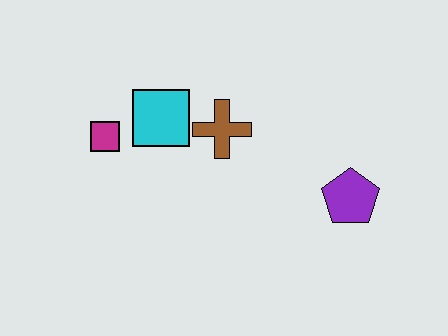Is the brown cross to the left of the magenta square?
No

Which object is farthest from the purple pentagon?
The magenta square is farthest from the purple pentagon.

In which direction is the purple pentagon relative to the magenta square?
The purple pentagon is to the right of the magenta square.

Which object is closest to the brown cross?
The cyan square is closest to the brown cross.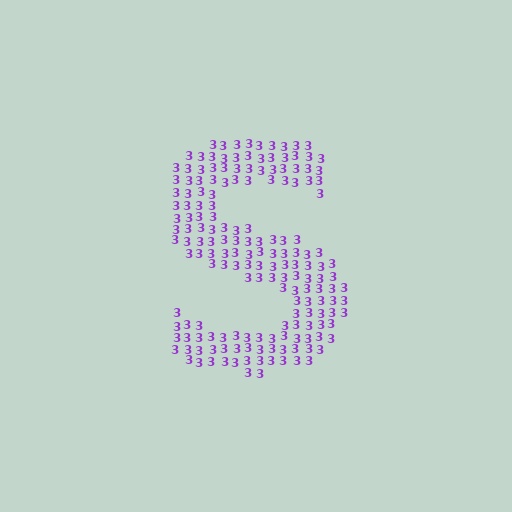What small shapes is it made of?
It is made of small digit 3's.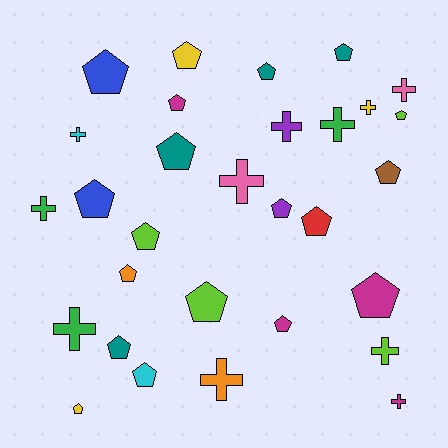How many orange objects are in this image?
There are 2 orange objects.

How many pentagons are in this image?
There are 19 pentagons.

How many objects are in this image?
There are 30 objects.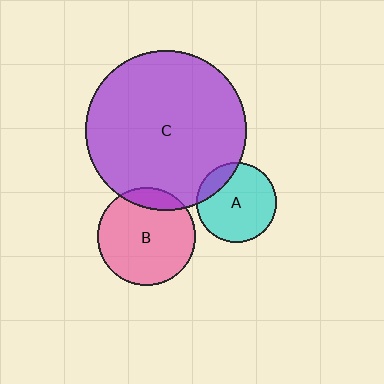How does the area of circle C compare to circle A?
Approximately 4.0 times.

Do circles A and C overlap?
Yes.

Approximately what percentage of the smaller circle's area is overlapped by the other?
Approximately 15%.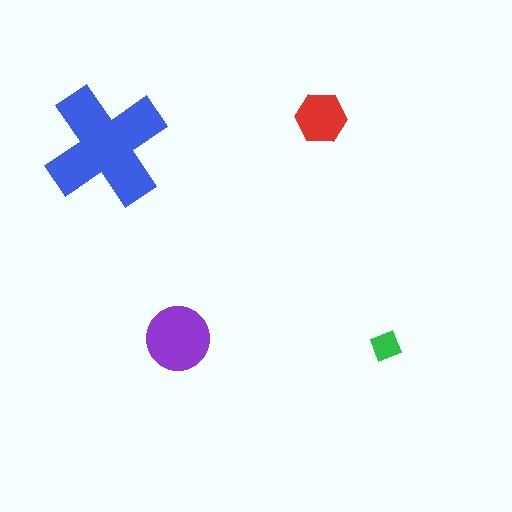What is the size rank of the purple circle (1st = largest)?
2nd.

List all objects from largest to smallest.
The blue cross, the purple circle, the red hexagon, the green diamond.